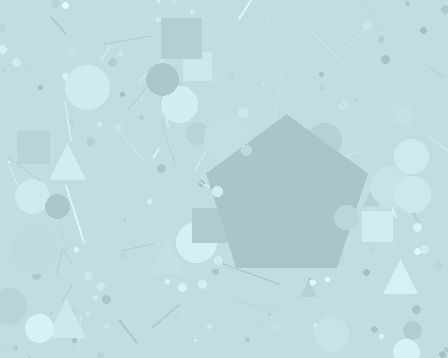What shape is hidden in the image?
A pentagon is hidden in the image.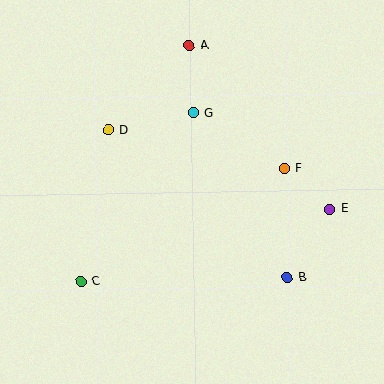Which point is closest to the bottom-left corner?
Point C is closest to the bottom-left corner.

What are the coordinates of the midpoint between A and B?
The midpoint between A and B is at (238, 161).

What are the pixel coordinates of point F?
Point F is at (284, 169).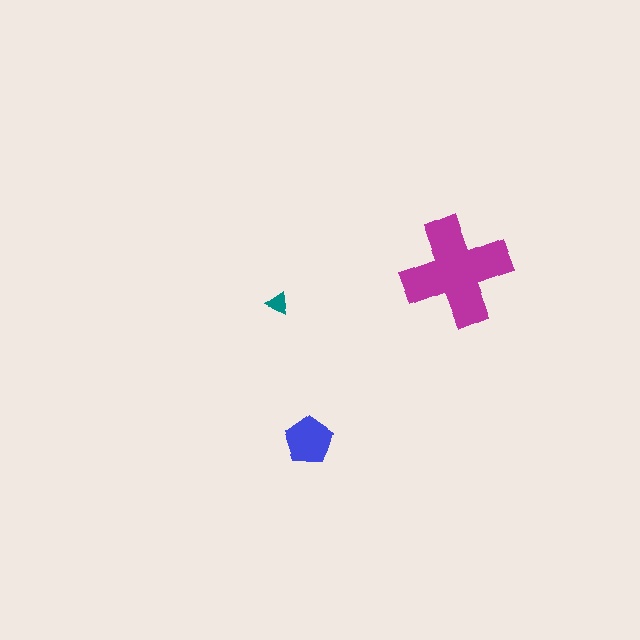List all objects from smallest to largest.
The teal triangle, the blue pentagon, the magenta cross.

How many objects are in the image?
There are 3 objects in the image.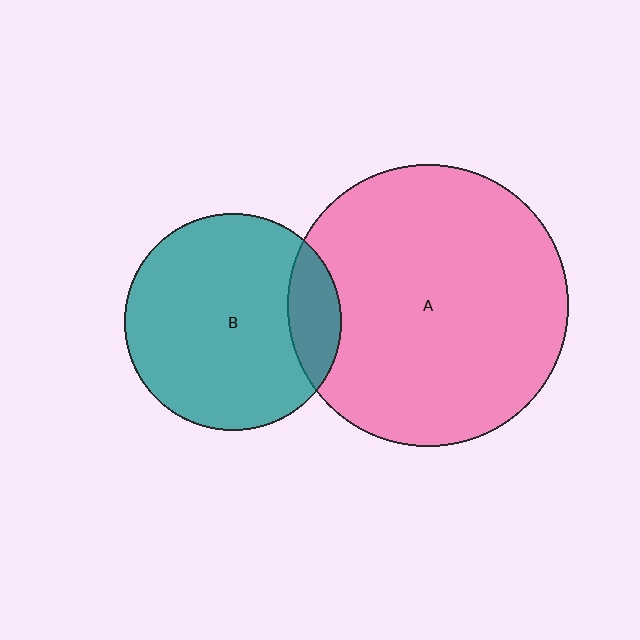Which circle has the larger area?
Circle A (pink).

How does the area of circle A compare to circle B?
Approximately 1.7 times.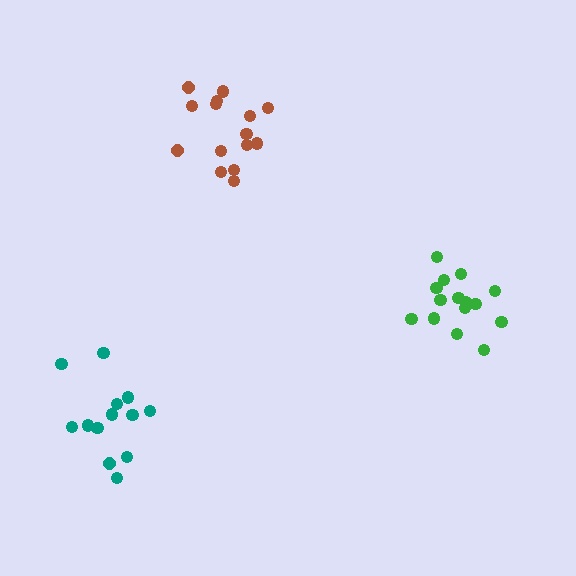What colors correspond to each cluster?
The clusters are colored: teal, brown, green.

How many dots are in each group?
Group 1: 13 dots, Group 2: 15 dots, Group 3: 15 dots (43 total).